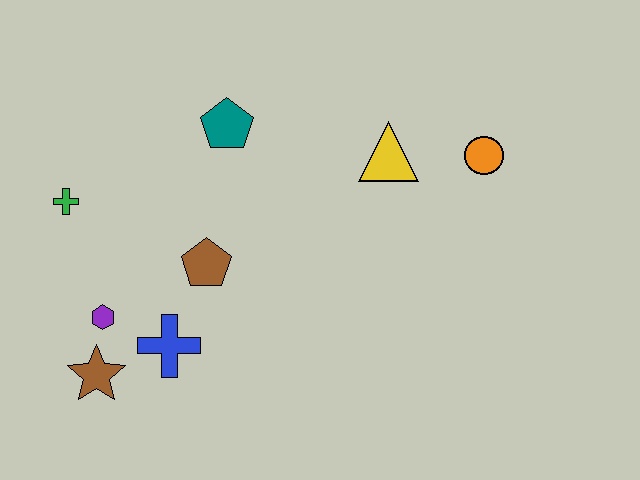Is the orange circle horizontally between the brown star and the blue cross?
No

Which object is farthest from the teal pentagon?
The brown star is farthest from the teal pentagon.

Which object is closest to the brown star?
The purple hexagon is closest to the brown star.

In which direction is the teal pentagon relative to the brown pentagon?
The teal pentagon is above the brown pentagon.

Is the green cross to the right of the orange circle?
No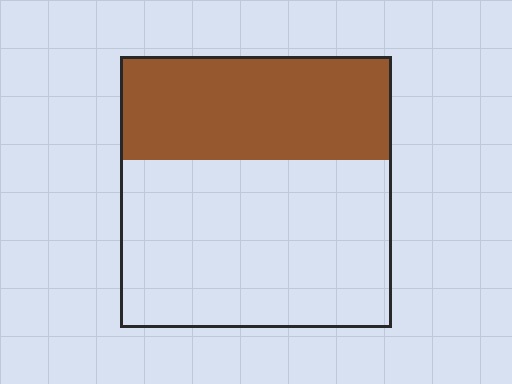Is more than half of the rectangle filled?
No.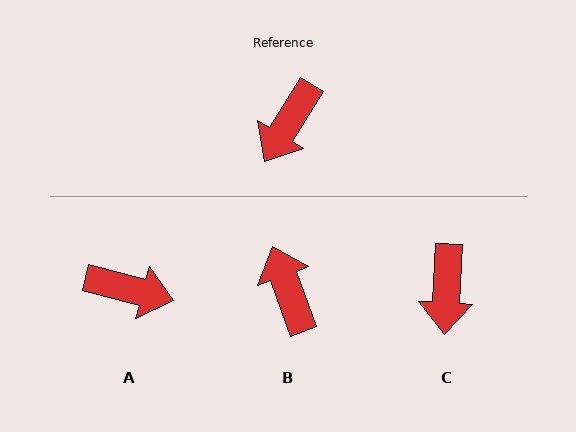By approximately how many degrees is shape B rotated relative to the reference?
Approximately 128 degrees clockwise.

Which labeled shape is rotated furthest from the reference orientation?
B, about 128 degrees away.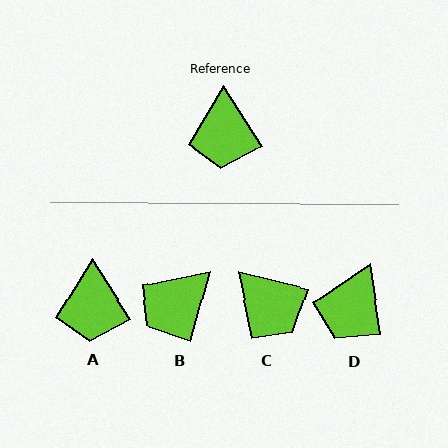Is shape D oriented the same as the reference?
No, it is off by about 23 degrees.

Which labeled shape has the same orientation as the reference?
A.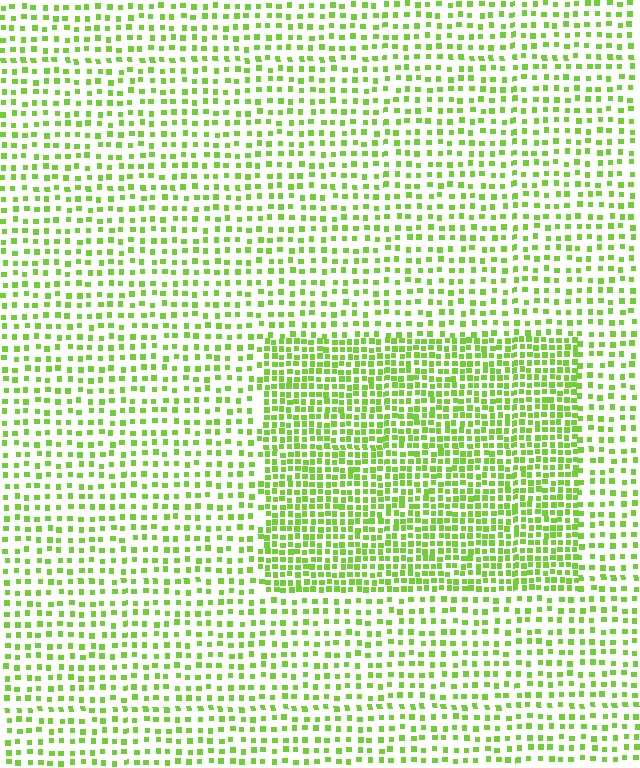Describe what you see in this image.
The image contains small lime elements arranged at two different densities. A rectangle-shaped region is visible where the elements are more densely packed than the surrounding area.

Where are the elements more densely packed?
The elements are more densely packed inside the rectangle boundary.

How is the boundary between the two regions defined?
The boundary is defined by a change in element density (approximately 2.0x ratio). All elements are the same color, size, and shape.